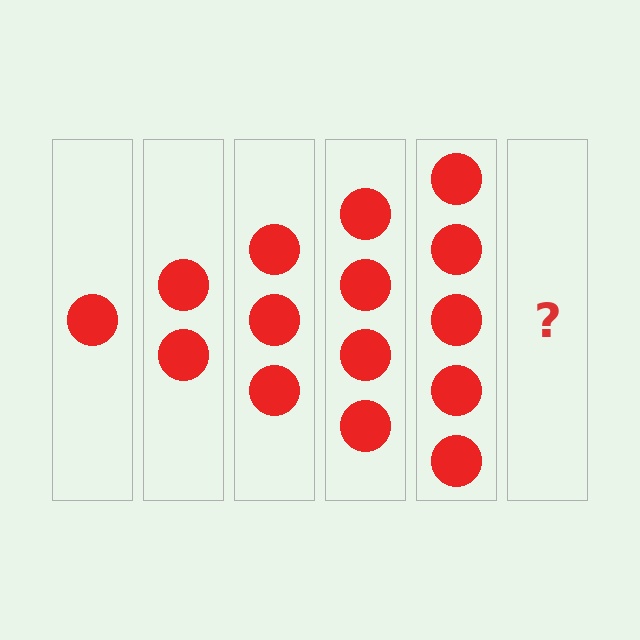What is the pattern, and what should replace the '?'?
The pattern is that each step adds one more circle. The '?' should be 6 circles.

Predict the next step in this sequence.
The next step is 6 circles.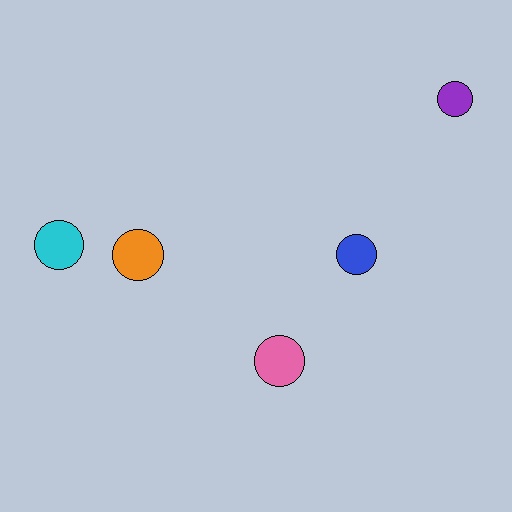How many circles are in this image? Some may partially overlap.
There are 5 circles.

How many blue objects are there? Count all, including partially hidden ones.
There is 1 blue object.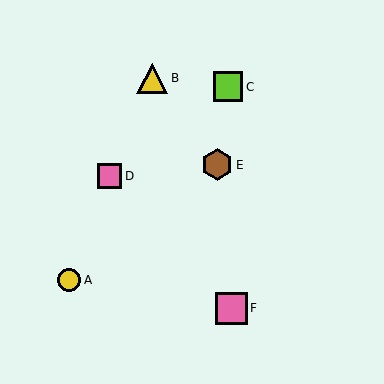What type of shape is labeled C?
Shape C is a lime square.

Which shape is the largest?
The pink square (labeled F) is the largest.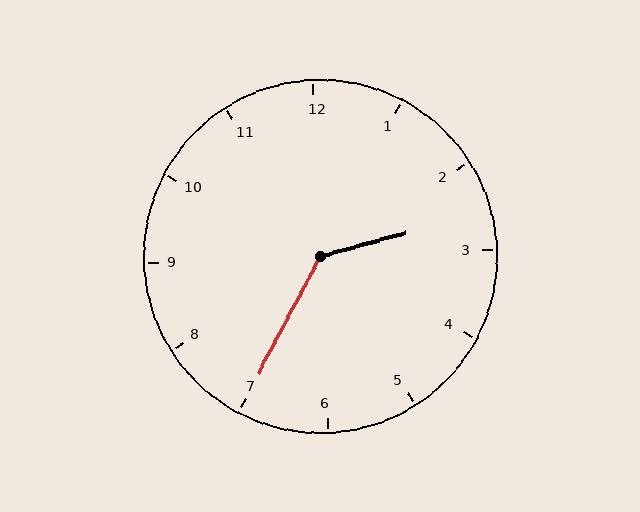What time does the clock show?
2:35.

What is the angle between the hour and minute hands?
Approximately 132 degrees.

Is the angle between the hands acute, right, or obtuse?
It is obtuse.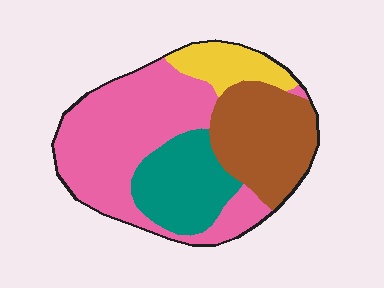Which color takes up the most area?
Pink, at roughly 45%.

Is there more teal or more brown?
Brown.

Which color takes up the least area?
Yellow, at roughly 10%.